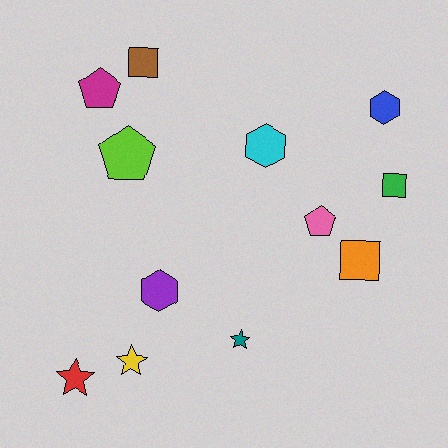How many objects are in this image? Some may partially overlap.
There are 12 objects.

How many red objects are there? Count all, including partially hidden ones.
There is 1 red object.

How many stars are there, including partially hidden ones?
There are 3 stars.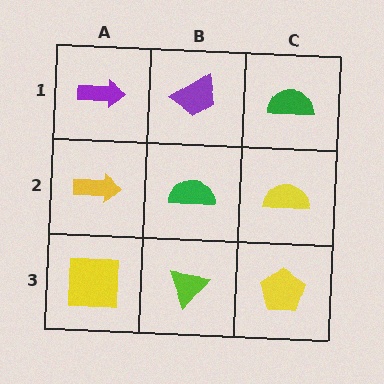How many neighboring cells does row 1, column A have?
2.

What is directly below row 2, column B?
A lime triangle.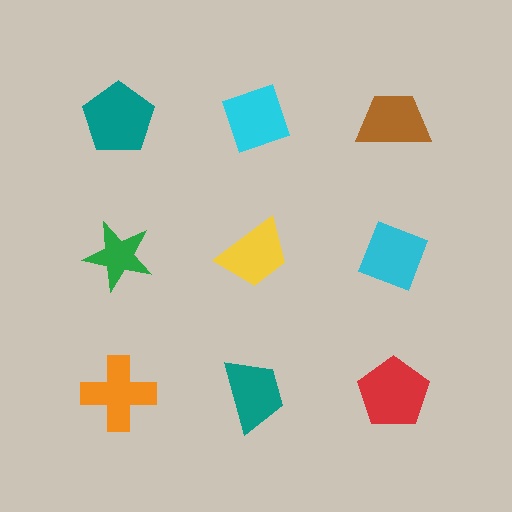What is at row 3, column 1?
An orange cross.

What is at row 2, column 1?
A green star.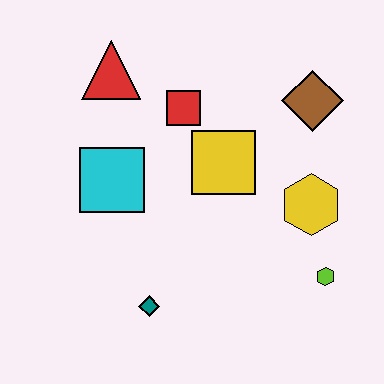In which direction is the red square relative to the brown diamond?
The red square is to the left of the brown diamond.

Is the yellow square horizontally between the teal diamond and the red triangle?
No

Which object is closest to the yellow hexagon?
The lime hexagon is closest to the yellow hexagon.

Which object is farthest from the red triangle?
The lime hexagon is farthest from the red triangle.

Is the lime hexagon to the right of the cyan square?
Yes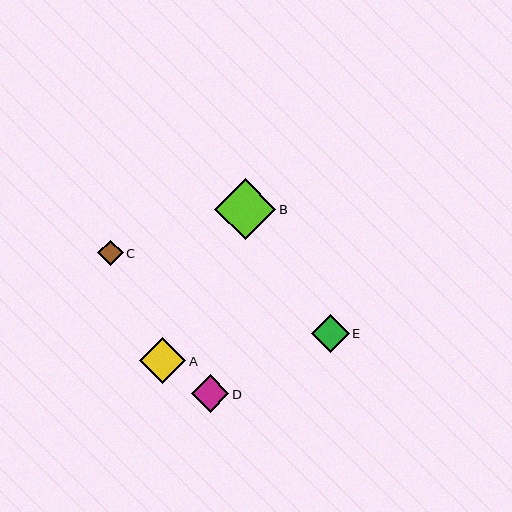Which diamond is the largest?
Diamond B is the largest with a size of approximately 61 pixels.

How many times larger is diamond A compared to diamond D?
Diamond A is approximately 1.2 times the size of diamond D.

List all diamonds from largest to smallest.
From largest to smallest: B, A, E, D, C.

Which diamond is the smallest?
Diamond C is the smallest with a size of approximately 26 pixels.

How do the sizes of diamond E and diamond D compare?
Diamond E and diamond D are approximately the same size.